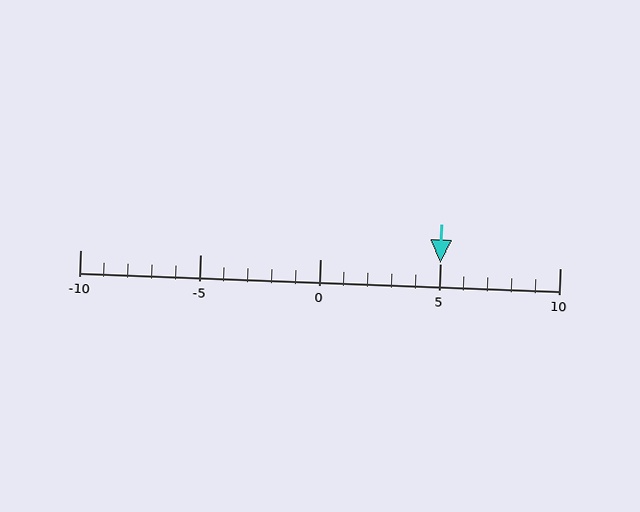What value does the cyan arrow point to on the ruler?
The cyan arrow points to approximately 5.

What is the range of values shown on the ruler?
The ruler shows values from -10 to 10.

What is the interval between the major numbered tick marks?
The major tick marks are spaced 5 units apart.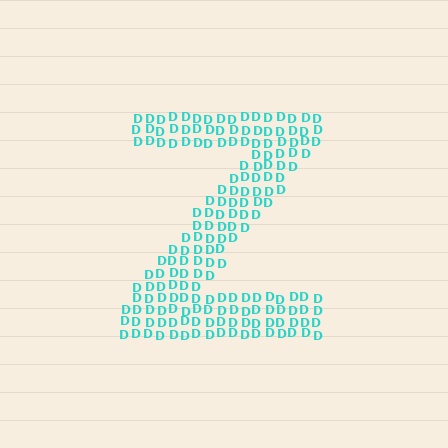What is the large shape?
The large shape is the letter Z.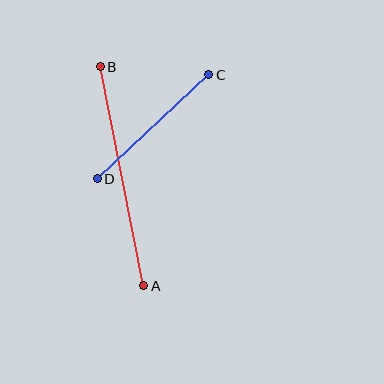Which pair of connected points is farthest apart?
Points A and B are farthest apart.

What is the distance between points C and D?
The distance is approximately 153 pixels.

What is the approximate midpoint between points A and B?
The midpoint is at approximately (122, 176) pixels.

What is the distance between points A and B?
The distance is approximately 223 pixels.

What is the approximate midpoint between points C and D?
The midpoint is at approximately (153, 127) pixels.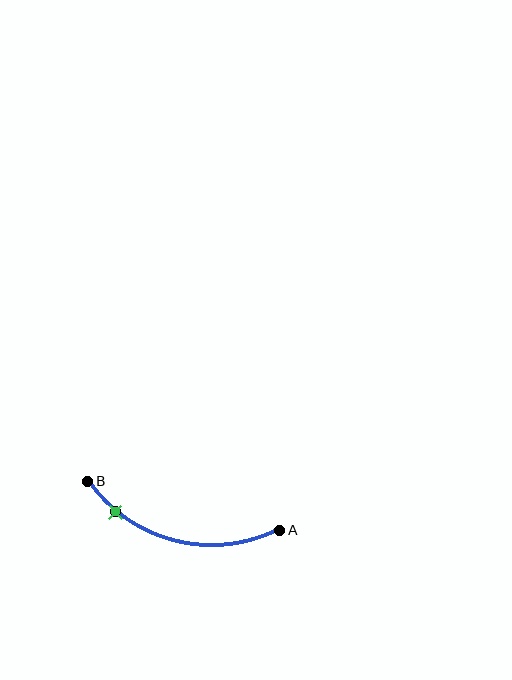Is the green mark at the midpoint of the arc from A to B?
No. The green mark lies on the arc but is closer to endpoint B. The arc midpoint would be at the point on the curve equidistant along the arc from both A and B.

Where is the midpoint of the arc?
The arc midpoint is the point on the curve farthest from the straight line joining A and B. It sits below that line.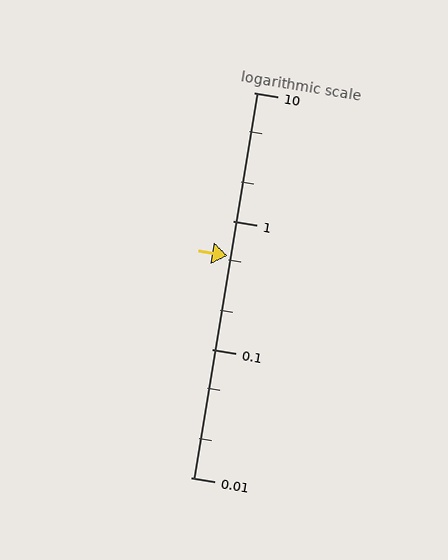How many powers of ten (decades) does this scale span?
The scale spans 3 decades, from 0.01 to 10.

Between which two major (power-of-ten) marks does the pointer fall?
The pointer is between 0.1 and 1.